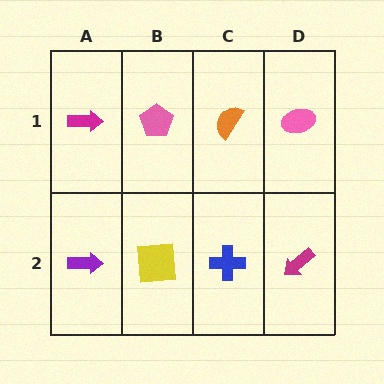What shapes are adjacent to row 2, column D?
A pink ellipse (row 1, column D), a blue cross (row 2, column C).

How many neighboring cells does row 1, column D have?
2.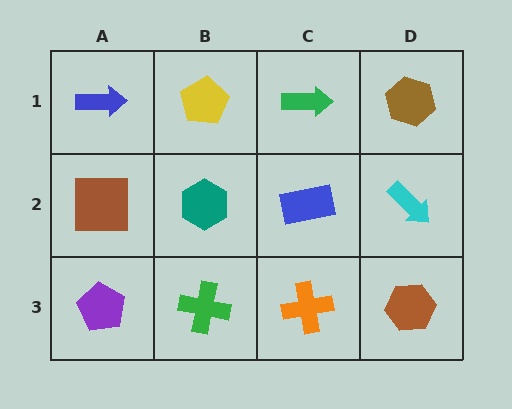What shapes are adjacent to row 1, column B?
A teal hexagon (row 2, column B), a blue arrow (row 1, column A), a green arrow (row 1, column C).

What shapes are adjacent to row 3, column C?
A blue rectangle (row 2, column C), a green cross (row 3, column B), a brown hexagon (row 3, column D).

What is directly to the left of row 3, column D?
An orange cross.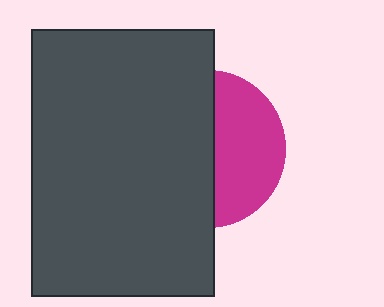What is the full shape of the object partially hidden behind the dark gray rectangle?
The partially hidden object is a magenta circle.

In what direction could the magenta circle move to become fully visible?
The magenta circle could move right. That would shift it out from behind the dark gray rectangle entirely.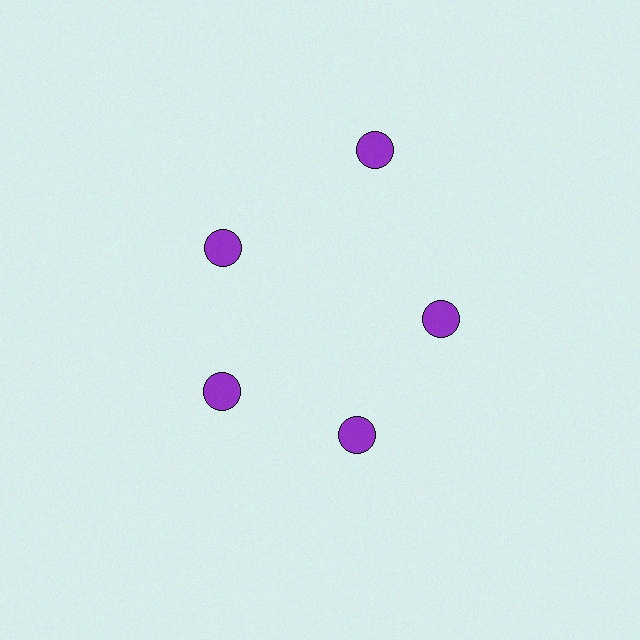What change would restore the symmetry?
The symmetry would be restored by moving it inward, back onto the ring so that all 5 circles sit at equal angles and equal distance from the center.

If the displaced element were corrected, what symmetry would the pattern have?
It would have 5-fold rotational symmetry — the pattern would map onto itself every 72 degrees.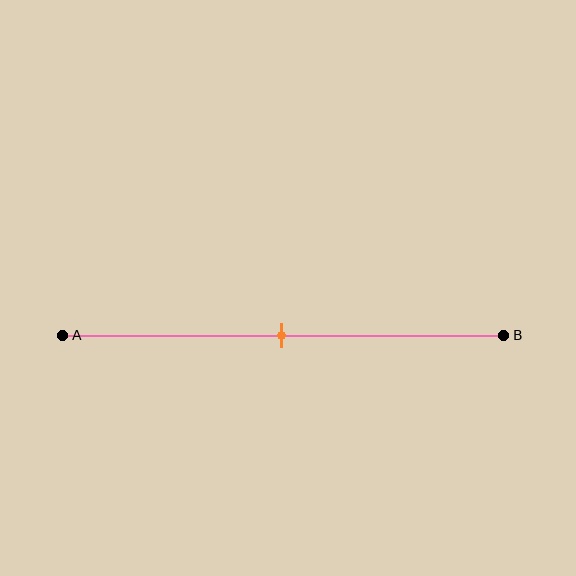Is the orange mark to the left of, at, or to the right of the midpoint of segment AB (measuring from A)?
The orange mark is approximately at the midpoint of segment AB.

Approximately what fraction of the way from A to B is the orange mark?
The orange mark is approximately 50% of the way from A to B.